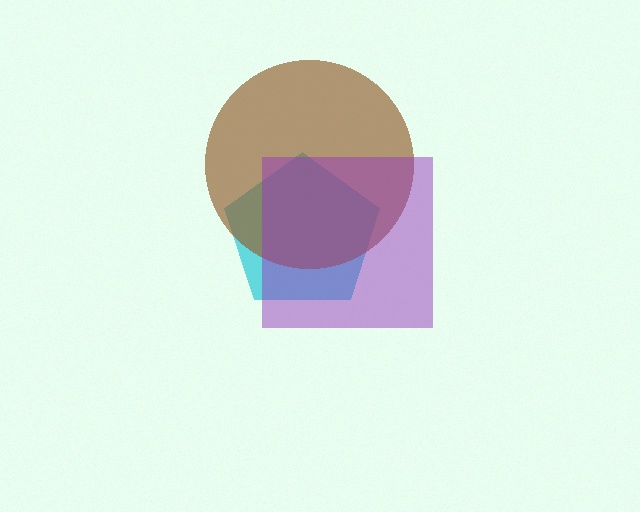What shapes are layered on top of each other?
The layered shapes are: a cyan pentagon, a brown circle, a purple square.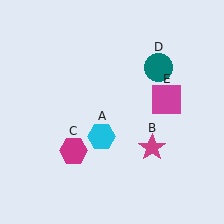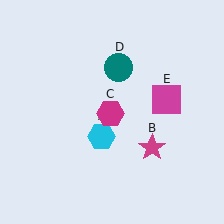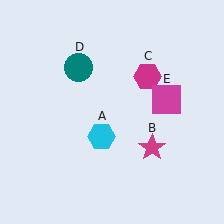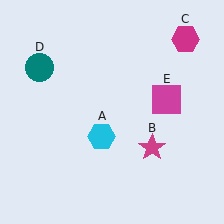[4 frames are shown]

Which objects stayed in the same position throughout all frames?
Cyan hexagon (object A) and magenta star (object B) and magenta square (object E) remained stationary.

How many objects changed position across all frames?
2 objects changed position: magenta hexagon (object C), teal circle (object D).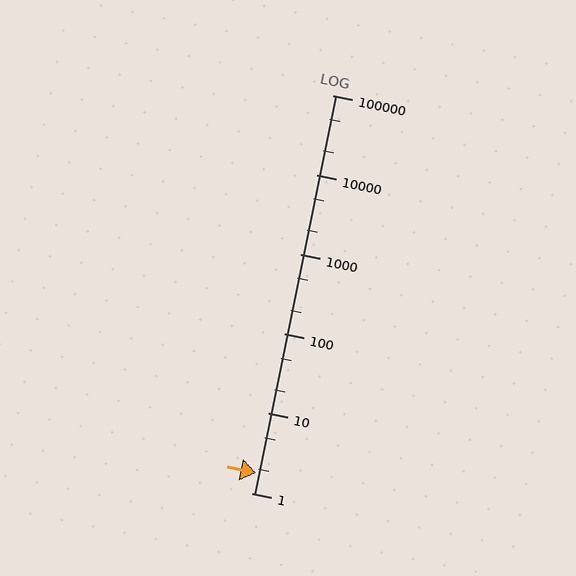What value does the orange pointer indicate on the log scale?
The pointer indicates approximately 1.8.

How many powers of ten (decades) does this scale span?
The scale spans 5 decades, from 1 to 100000.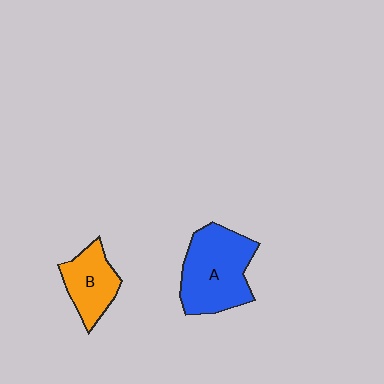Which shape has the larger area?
Shape A (blue).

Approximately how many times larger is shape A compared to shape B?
Approximately 1.7 times.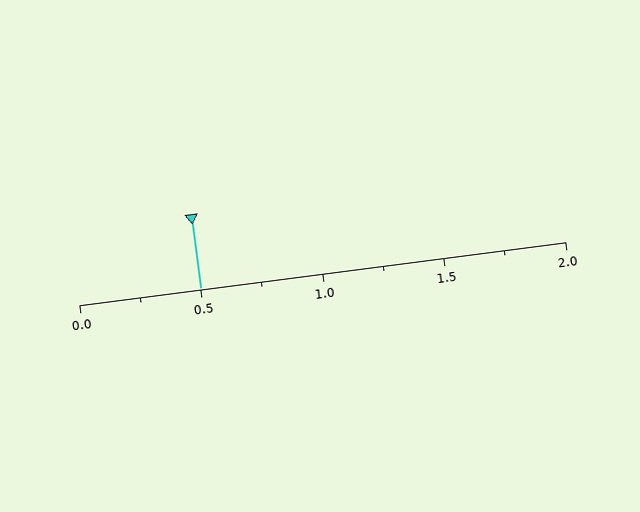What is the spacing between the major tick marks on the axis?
The major ticks are spaced 0.5 apart.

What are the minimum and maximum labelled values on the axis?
The axis runs from 0.0 to 2.0.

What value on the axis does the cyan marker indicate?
The marker indicates approximately 0.5.